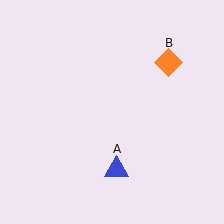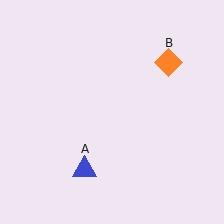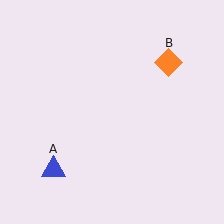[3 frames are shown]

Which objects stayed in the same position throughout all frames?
Orange diamond (object B) remained stationary.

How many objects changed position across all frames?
1 object changed position: blue triangle (object A).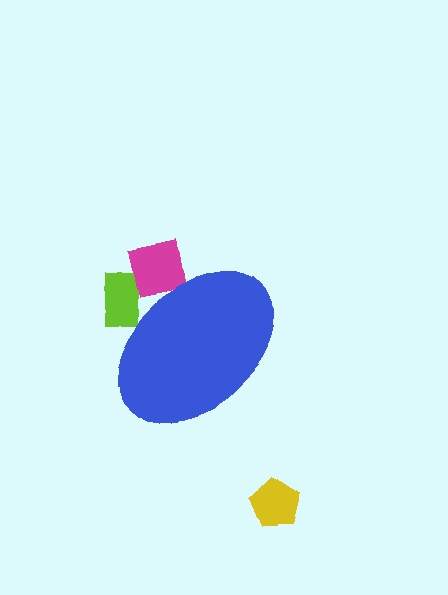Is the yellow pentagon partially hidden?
No, the yellow pentagon is fully visible.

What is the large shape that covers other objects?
A blue ellipse.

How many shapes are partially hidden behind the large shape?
2 shapes are partially hidden.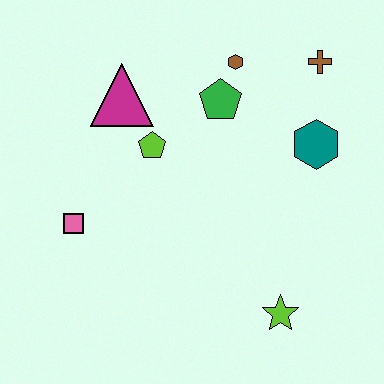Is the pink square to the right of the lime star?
No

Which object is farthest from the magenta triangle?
The lime star is farthest from the magenta triangle.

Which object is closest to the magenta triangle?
The lime pentagon is closest to the magenta triangle.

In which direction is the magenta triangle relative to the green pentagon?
The magenta triangle is to the left of the green pentagon.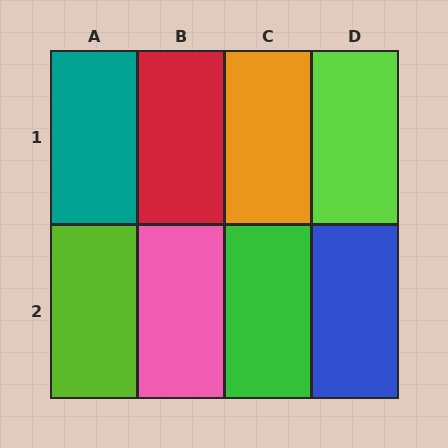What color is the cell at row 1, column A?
Teal.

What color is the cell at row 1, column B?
Red.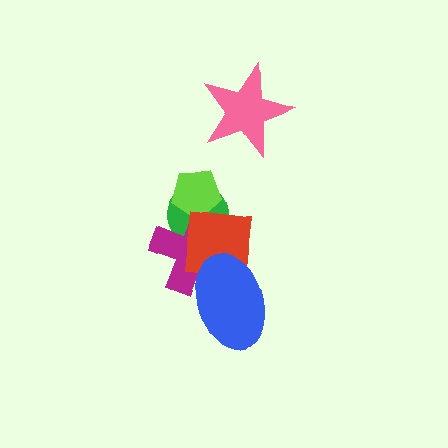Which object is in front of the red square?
The blue ellipse is in front of the red square.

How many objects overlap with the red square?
3 objects overlap with the red square.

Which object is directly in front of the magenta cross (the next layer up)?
The lime pentagon is directly in front of the magenta cross.